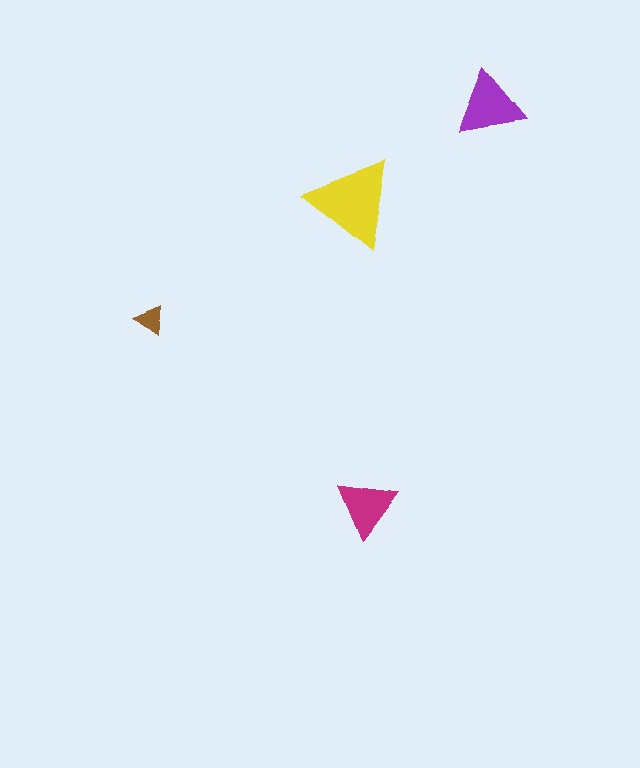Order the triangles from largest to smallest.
the yellow one, the purple one, the magenta one, the brown one.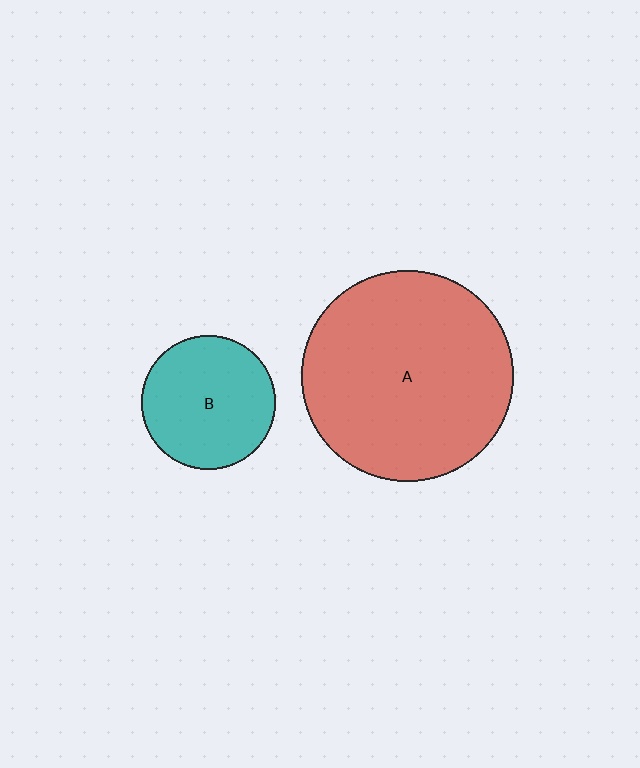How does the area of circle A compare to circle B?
Approximately 2.5 times.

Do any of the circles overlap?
No, none of the circles overlap.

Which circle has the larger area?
Circle A (red).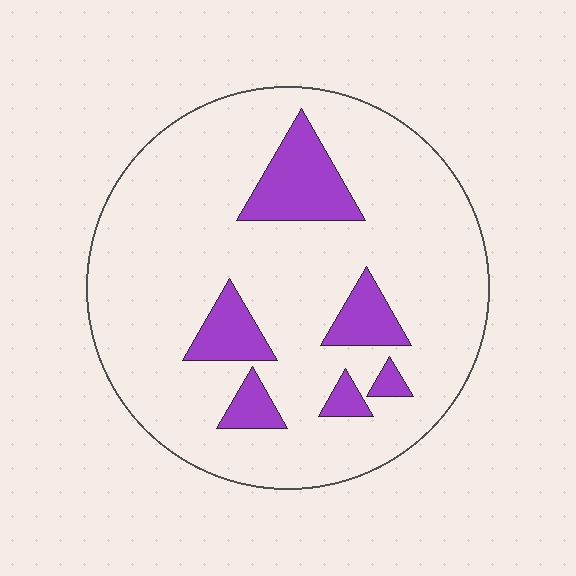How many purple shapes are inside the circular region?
6.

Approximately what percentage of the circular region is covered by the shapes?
Approximately 15%.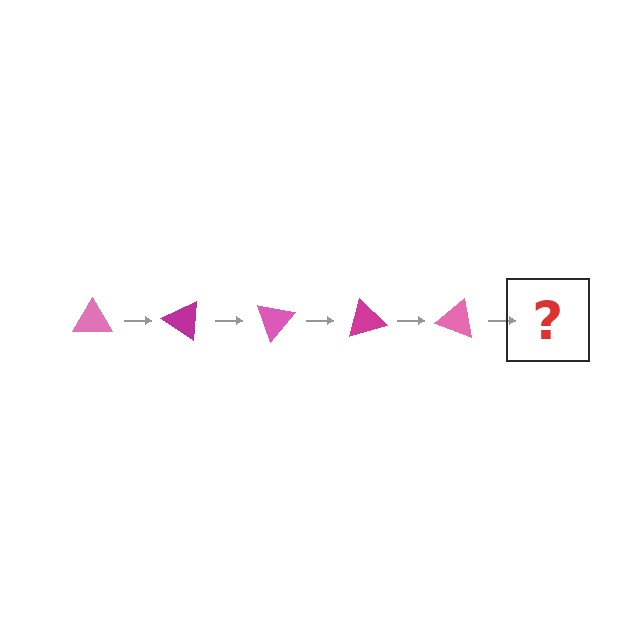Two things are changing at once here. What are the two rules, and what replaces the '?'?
The two rules are that it rotates 35 degrees each step and the color cycles through pink and magenta. The '?' should be a magenta triangle, rotated 175 degrees from the start.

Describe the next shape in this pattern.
It should be a magenta triangle, rotated 175 degrees from the start.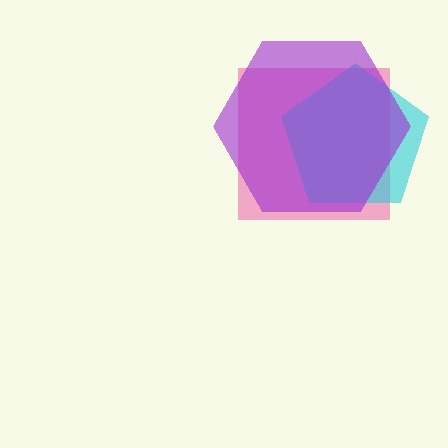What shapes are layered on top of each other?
The layered shapes are: a pink square, a cyan pentagon, a purple hexagon.